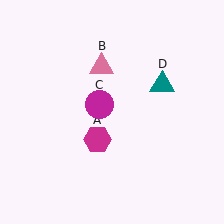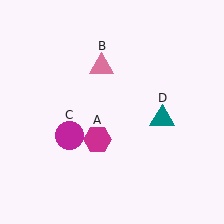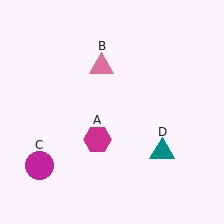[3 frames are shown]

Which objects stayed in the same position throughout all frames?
Magenta hexagon (object A) and pink triangle (object B) remained stationary.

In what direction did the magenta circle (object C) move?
The magenta circle (object C) moved down and to the left.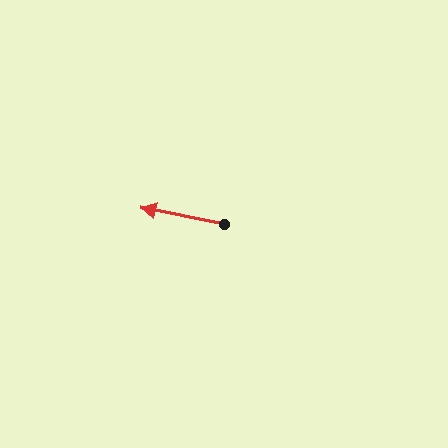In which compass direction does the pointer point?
West.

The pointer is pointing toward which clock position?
Roughly 9 o'clock.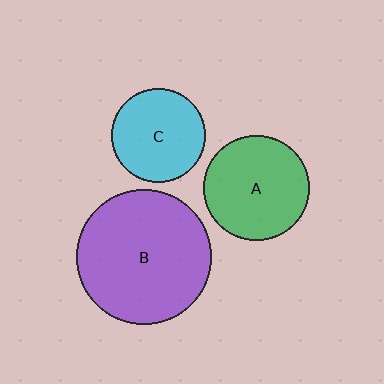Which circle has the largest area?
Circle B (purple).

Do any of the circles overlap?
No, none of the circles overlap.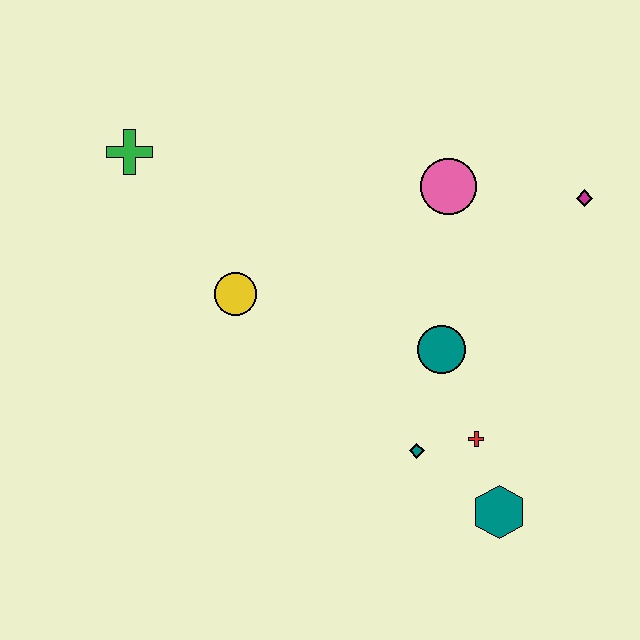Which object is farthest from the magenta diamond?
The green cross is farthest from the magenta diamond.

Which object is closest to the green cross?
The yellow circle is closest to the green cross.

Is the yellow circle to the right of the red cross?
No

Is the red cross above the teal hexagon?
Yes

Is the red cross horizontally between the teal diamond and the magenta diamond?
Yes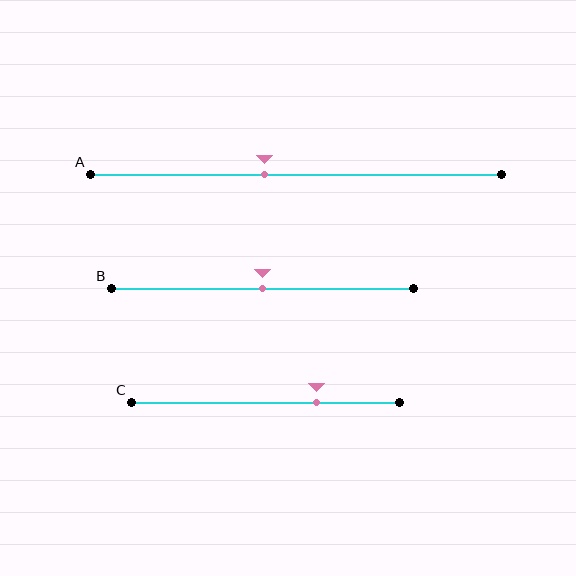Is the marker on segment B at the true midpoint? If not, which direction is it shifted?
Yes, the marker on segment B is at the true midpoint.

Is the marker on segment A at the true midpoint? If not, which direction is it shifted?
No, the marker on segment A is shifted to the left by about 8% of the segment length.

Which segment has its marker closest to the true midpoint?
Segment B has its marker closest to the true midpoint.